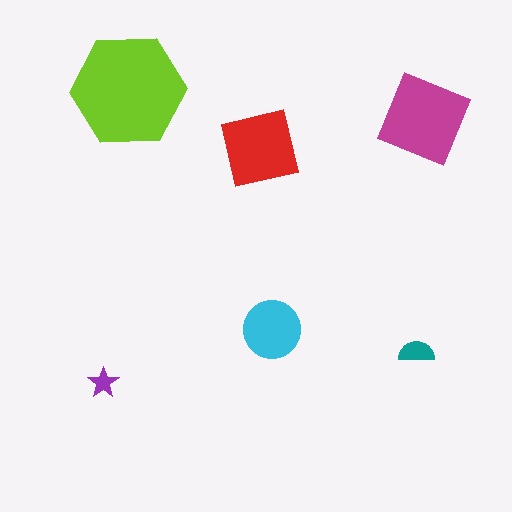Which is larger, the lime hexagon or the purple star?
The lime hexagon.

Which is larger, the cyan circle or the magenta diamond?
The magenta diamond.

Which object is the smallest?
The purple star.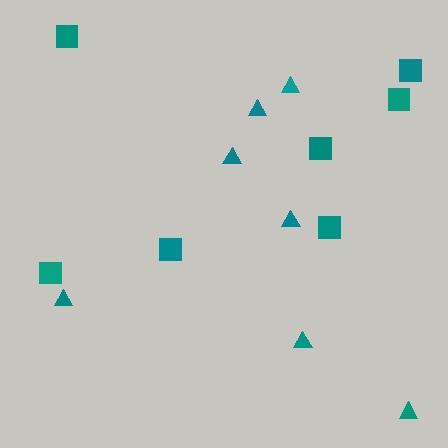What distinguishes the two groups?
There are 2 groups: one group of triangles (7) and one group of squares (7).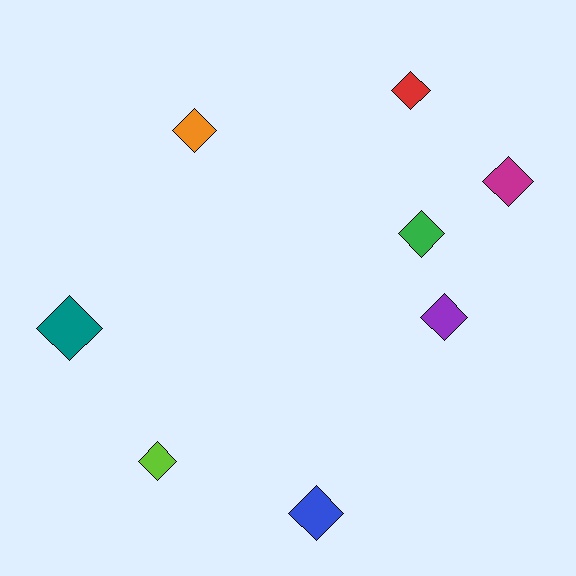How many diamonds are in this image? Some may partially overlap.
There are 8 diamonds.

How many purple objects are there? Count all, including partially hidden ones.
There is 1 purple object.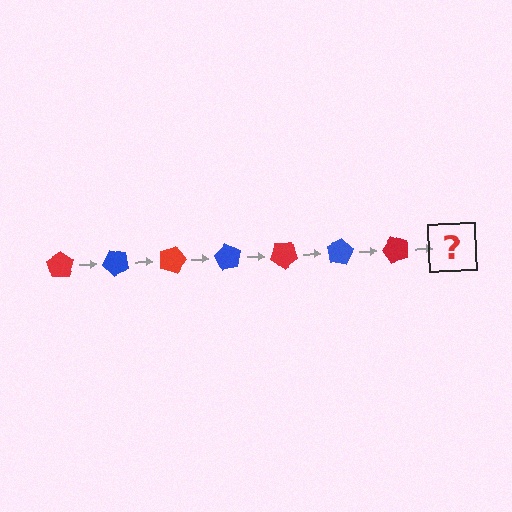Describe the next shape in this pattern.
It should be a blue pentagon, rotated 315 degrees from the start.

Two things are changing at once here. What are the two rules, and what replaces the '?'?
The two rules are that it rotates 45 degrees each step and the color cycles through red and blue. The '?' should be a blue pentagon, rotated 315 degrees from the start.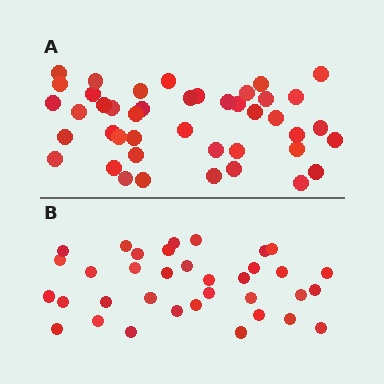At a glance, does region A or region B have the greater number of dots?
Region A (the top region) has more dots.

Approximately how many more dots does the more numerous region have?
Region A has roughly 8 or so more dots than region B.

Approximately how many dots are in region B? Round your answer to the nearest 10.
About 40 dots. (The exact count is 35, which rounds to 40.)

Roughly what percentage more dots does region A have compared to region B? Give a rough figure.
About 25% more.